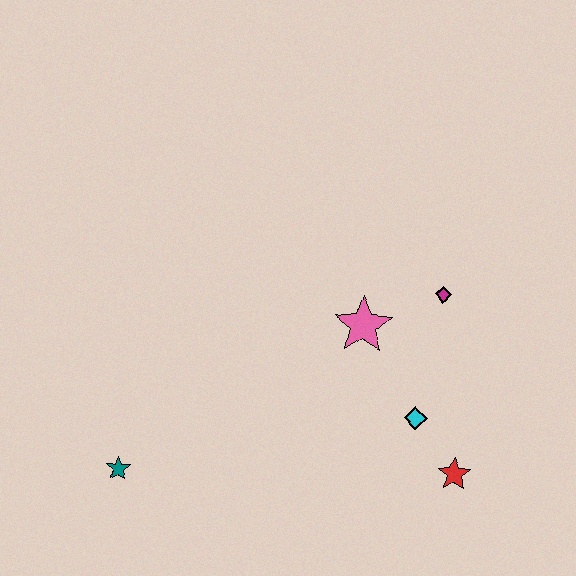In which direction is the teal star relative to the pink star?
The teal star is to the left of the pink star.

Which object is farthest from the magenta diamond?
The teal star is farthest from the magenta diamond.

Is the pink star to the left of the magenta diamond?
Yes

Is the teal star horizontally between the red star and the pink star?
No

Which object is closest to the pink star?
The magenta diamond is closest to the pink star.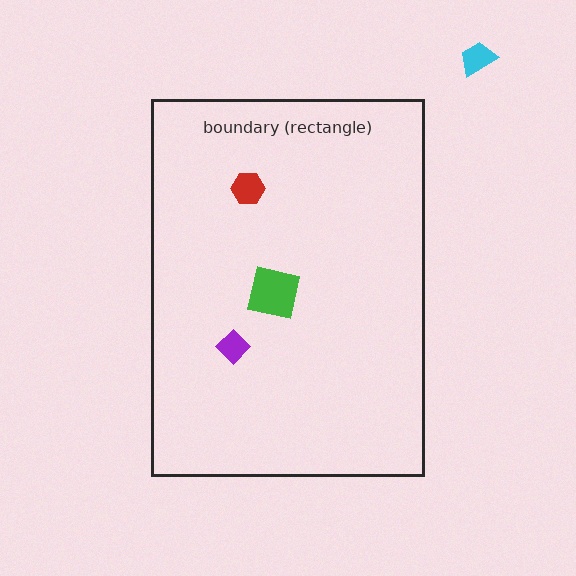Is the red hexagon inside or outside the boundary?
Inside.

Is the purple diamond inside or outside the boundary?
Inside.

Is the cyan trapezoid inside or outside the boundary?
Outside.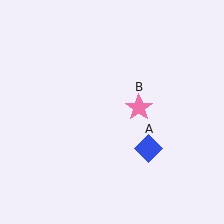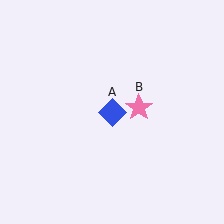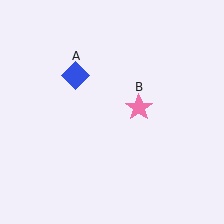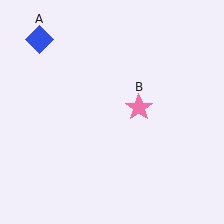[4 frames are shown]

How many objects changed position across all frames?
1 object changed position: blue diamond (object A).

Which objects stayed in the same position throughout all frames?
Pink star (object B) remained stationary.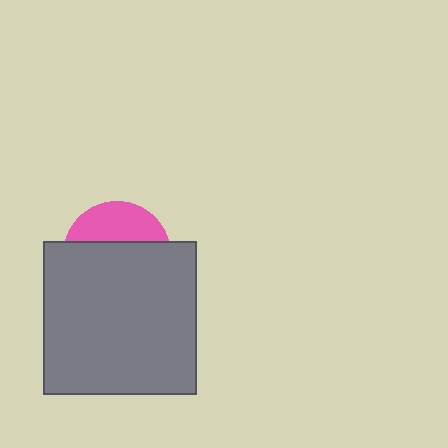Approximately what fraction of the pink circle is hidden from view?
Roughly 66% of the pink circle is hidden behind the gray square.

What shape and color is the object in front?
The object in front is a gray square.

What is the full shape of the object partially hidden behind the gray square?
The partially hidden object is a pink circle.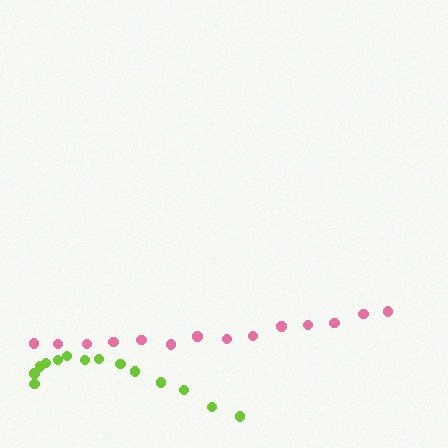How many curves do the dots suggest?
There are 2 distinct paths.